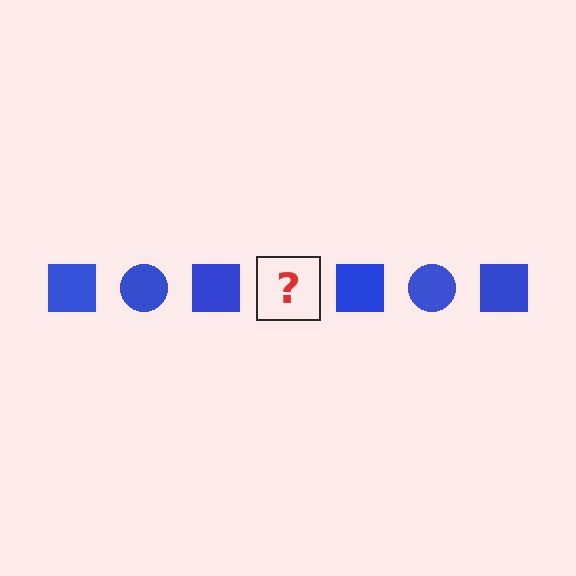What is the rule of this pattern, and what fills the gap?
The rule is that the pattern cycles through square, circle shapes in blue. The gap should be filled with a blue circle.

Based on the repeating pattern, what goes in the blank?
The blank should be a blue circle.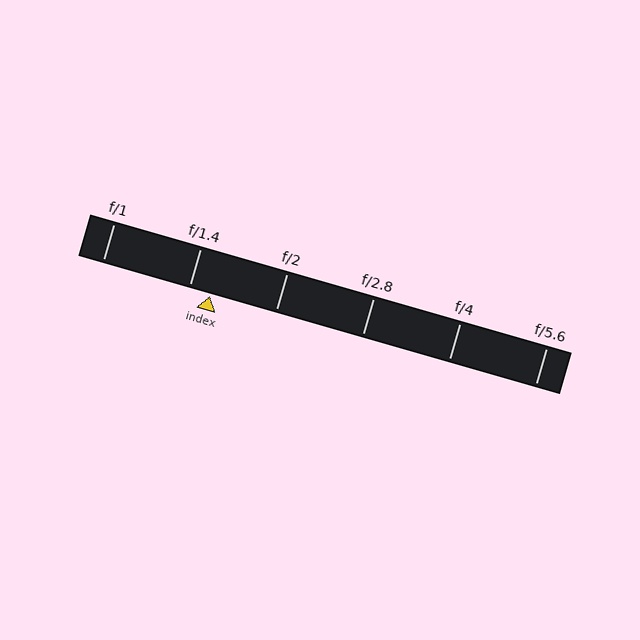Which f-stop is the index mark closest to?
The index mark is closest to f/1.4.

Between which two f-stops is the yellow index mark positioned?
The index mark is between f/1.4 and f/2.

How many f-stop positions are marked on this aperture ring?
There are 6 f-stop positions marked.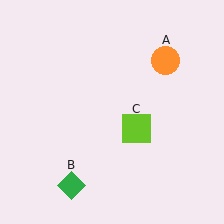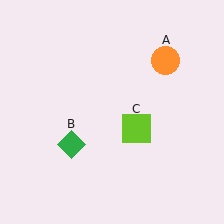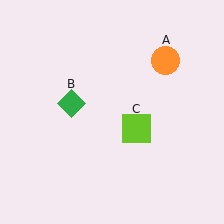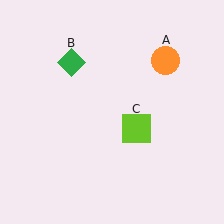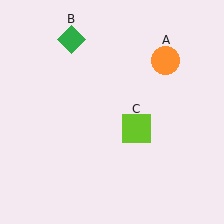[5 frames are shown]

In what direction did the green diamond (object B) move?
The green diamond (object B) moved up.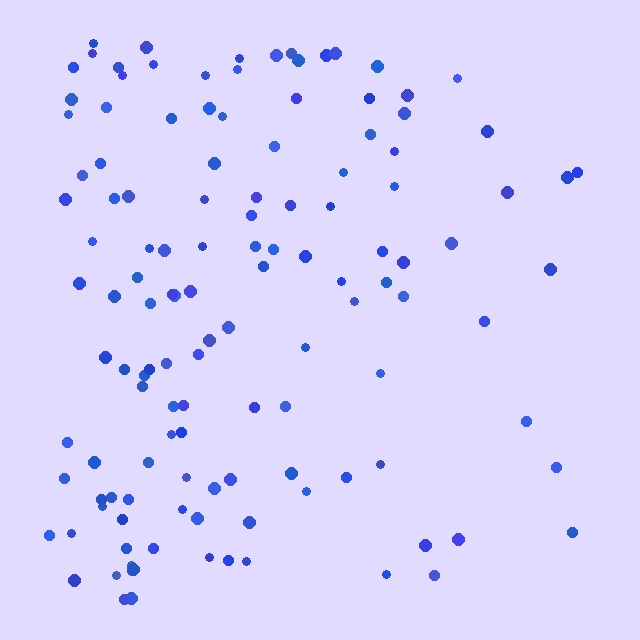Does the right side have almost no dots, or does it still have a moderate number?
Still a moderate number, just noticeably fewer than the left.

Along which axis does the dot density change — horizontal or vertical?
Horizontal.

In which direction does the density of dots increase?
From right to left, with the left side densest.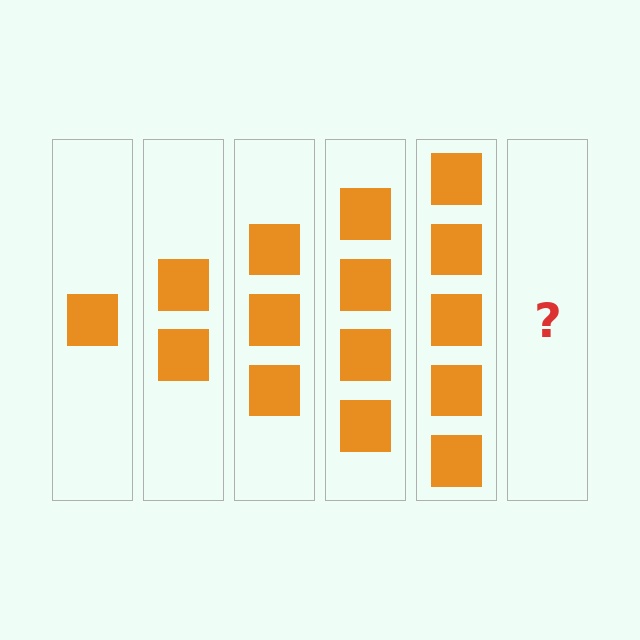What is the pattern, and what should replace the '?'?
The pattern is that each step adds one more square. The '?' should be 6 squares.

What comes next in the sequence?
The next element should be 6 squares.